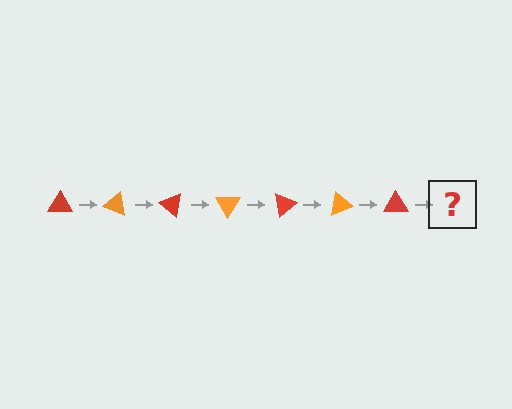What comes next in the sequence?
The next element should be an orange triangle, rotated 140 degrees from the start.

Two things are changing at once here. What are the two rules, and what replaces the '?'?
The two rules are that it rotates 20 degrees each step and the color cycles through red and orange. The '?' should be an orange triangle, rotated 140 degrees from the start.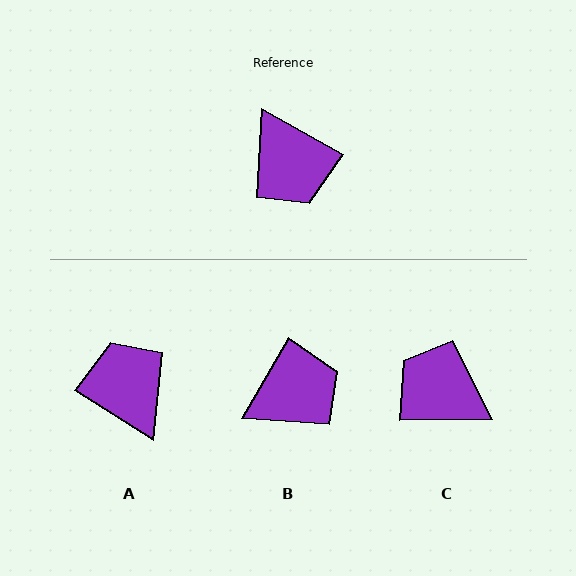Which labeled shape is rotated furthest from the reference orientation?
A, about 177 degrees away.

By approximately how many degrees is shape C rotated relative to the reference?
Approximately 150 degrees clockwise.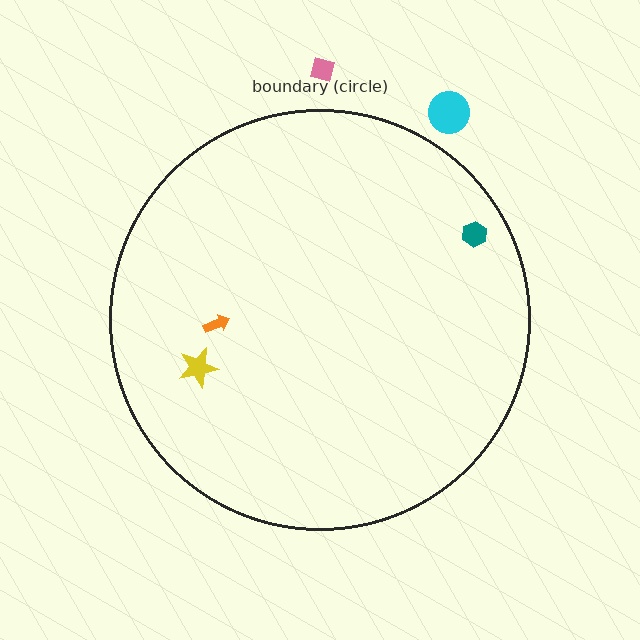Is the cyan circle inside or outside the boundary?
Outside.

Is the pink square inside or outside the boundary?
Outside.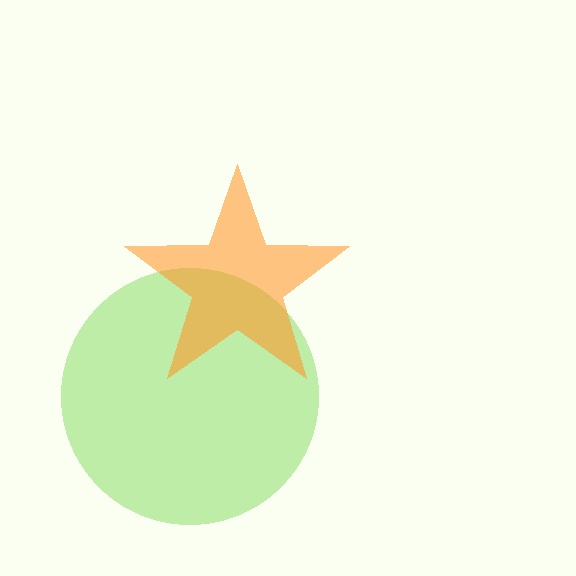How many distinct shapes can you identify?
There are 2 distinct shapes: a lime circle, an orange star.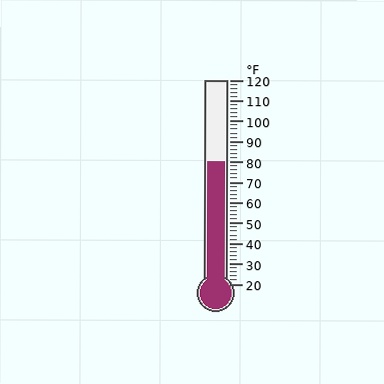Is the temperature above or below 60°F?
The temperature is above 60°F.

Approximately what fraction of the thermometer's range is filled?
The thermometer is filled to approximately 60% of its range.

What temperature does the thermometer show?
The thermometer shows approximately 80°F.